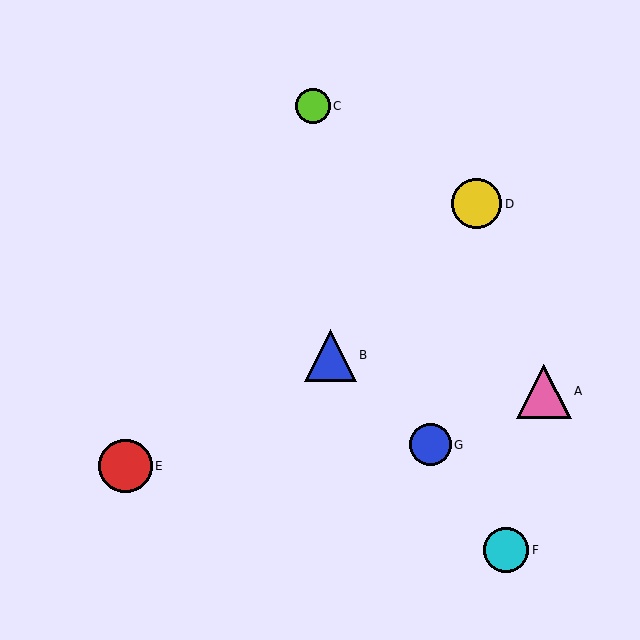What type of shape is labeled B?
Shape B is a blue triangle.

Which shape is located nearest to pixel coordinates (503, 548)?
The cyan circle (labeled F) at (506, 550) is nearest to that location.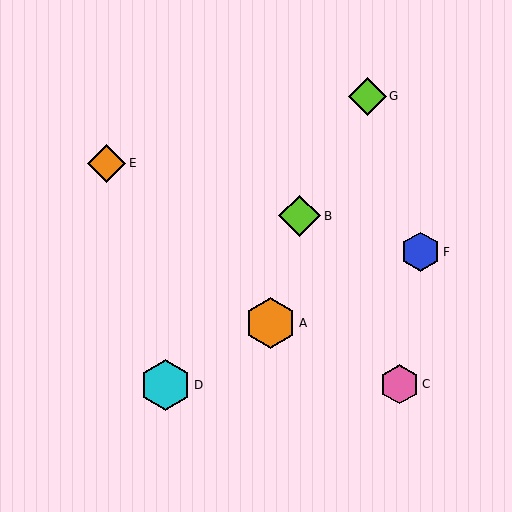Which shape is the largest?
The cyan hexagon (labeled D) is the largest.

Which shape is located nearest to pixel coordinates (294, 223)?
The lime diamond (labeled B) at (300, 216) is nearest to that location.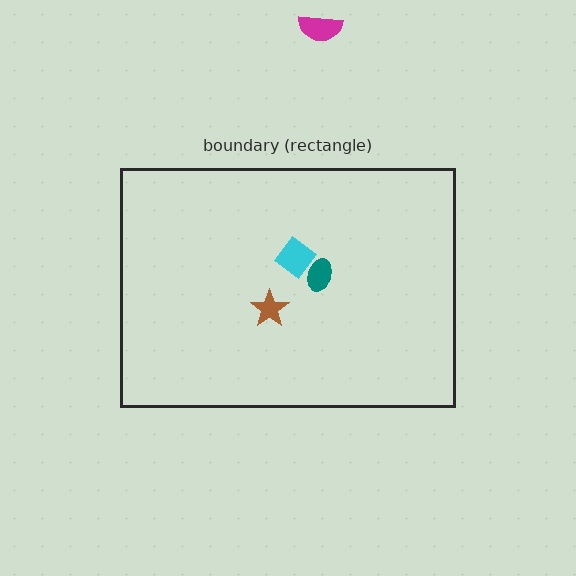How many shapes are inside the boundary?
3 inside, 1 outside.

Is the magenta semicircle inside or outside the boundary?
Outside.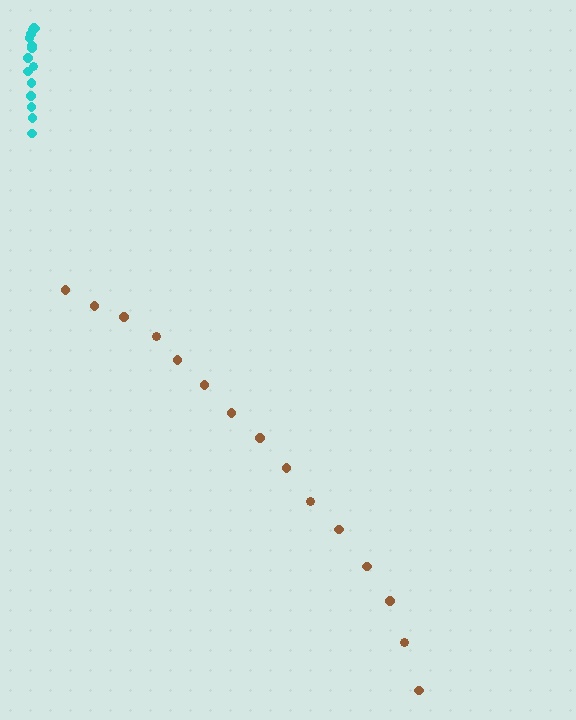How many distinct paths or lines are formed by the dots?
There are 2 distinct paths.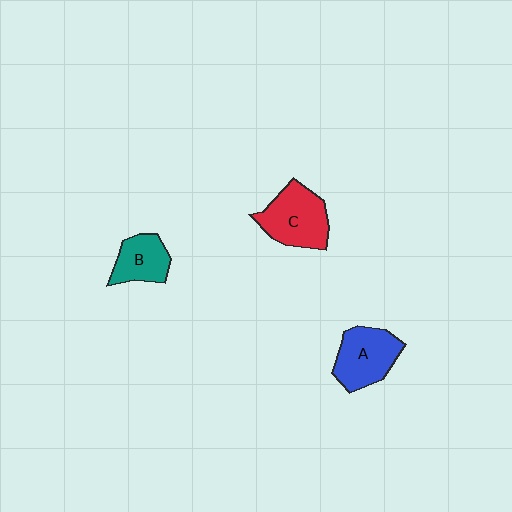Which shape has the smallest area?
Shape B (teal).